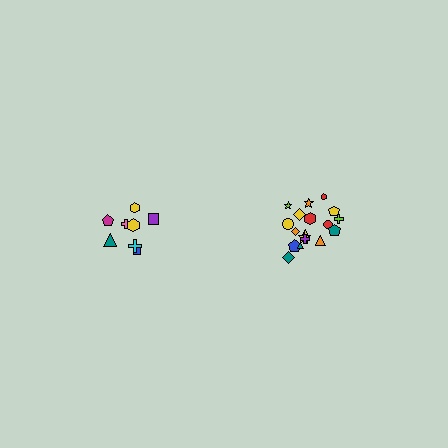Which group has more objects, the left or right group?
The right group.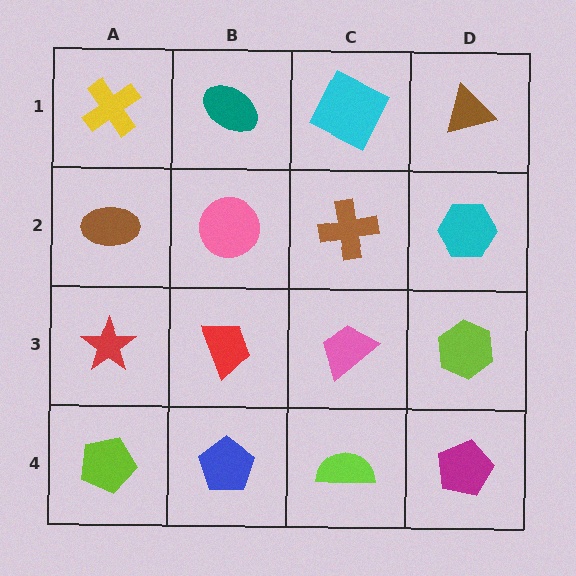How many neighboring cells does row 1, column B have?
3.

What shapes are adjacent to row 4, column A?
A red star (row 3, column A), a blue pentagon (row 4, column B).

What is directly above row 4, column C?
A pink trapezoid.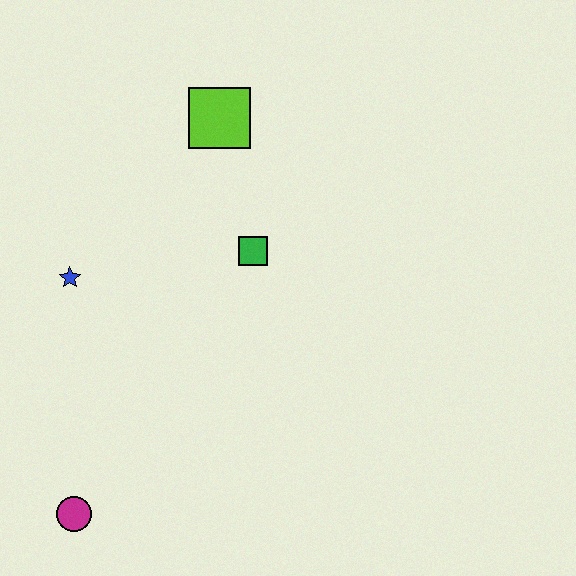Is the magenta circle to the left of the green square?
Yes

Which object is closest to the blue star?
The green square is closest to the blue star.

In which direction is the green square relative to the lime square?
The green square is below the lime square.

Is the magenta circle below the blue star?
Yes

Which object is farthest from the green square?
The magenta circle is farthest from the green square.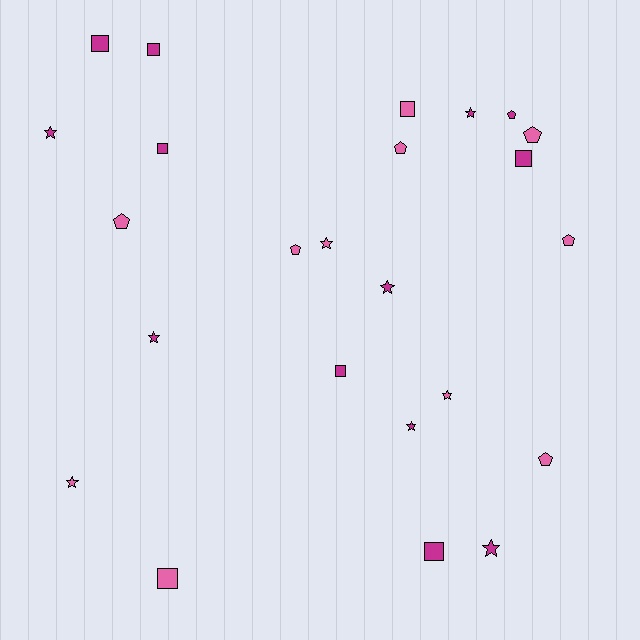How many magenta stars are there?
There are 6 magenta stars.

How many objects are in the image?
There are 24 objects.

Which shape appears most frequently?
Star, with 9 objects.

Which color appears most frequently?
Magenta, with 13 objects.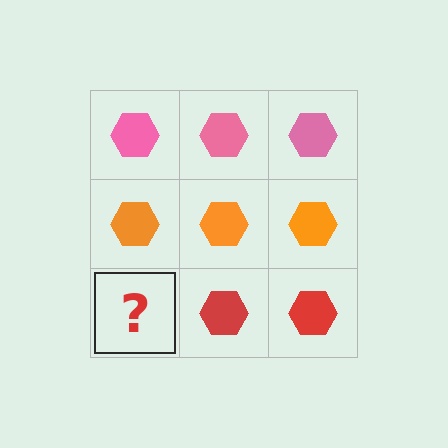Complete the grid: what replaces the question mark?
The question mark should be replaced with a red hexagon.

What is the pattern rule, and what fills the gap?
The rule is that each row has a consistent color. The gap should be filled with a red hexagon.